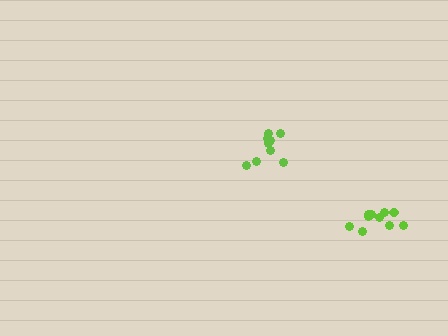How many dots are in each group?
Group 1: 9 dots, Group 2: 10 dots (19 total).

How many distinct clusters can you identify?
There are 2 distinct clusters.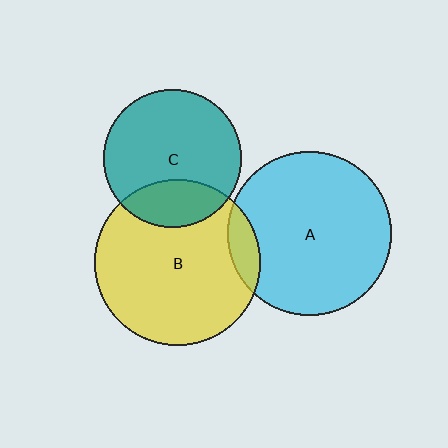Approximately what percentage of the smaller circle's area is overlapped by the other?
Approximately 10%.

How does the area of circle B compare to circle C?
Approximately 1.5 times.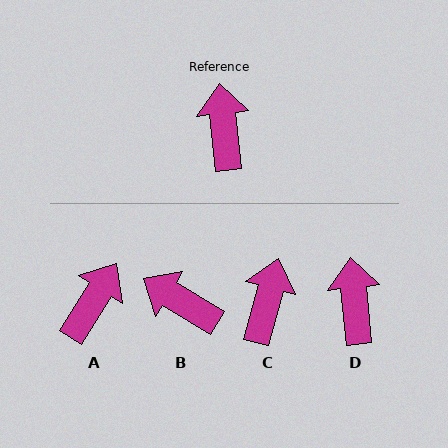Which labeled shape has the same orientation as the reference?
D.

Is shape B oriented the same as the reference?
No, it is off by about 53 degrees.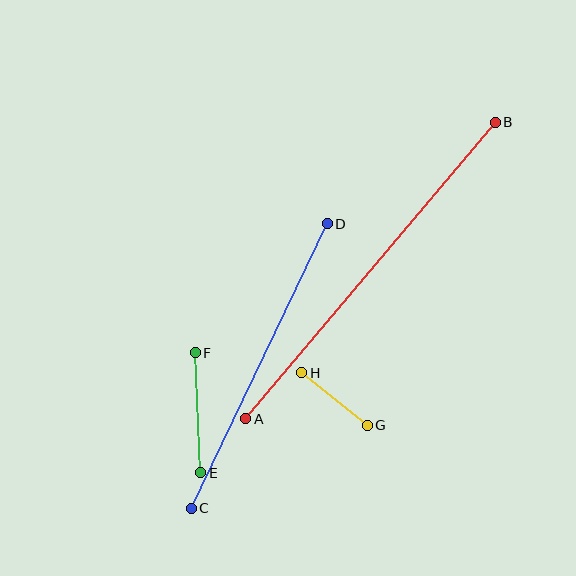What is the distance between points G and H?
The distance is approximately 84 pixels.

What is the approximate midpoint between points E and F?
The midpoint is at approximately (198, 413) pixels.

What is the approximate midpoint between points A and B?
The midpoint is at approximately (370, 270) pixels.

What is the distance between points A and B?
The distance is approximately 388 pixels.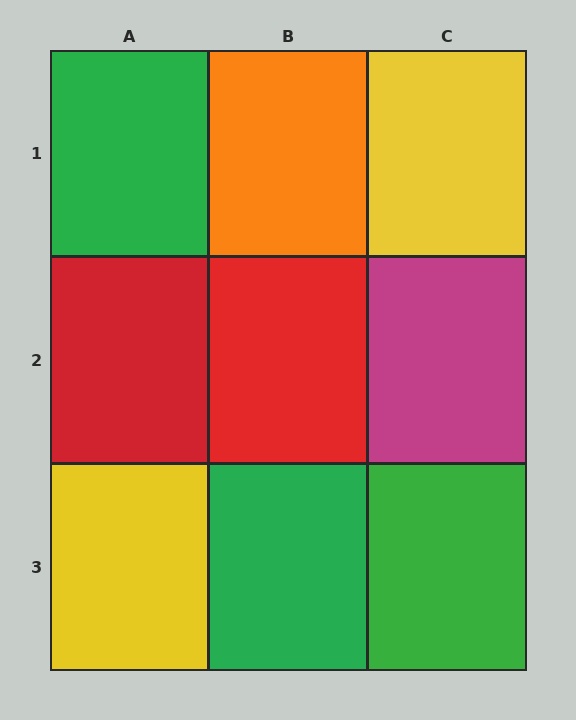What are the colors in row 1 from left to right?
Green, orange, yellow.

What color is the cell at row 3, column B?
Green.